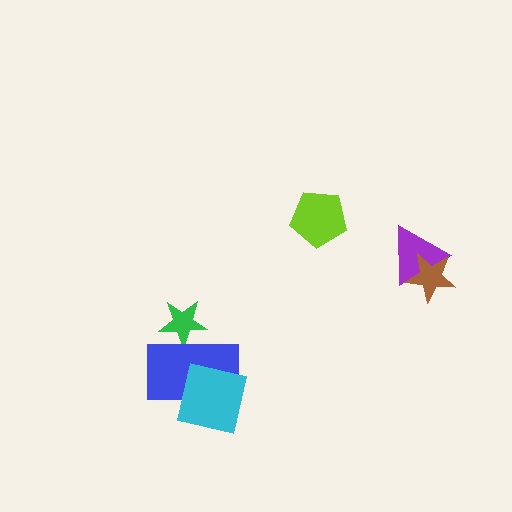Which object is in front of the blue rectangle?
The cyan square is in front of the blue rectangle.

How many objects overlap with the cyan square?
1 object overlaps with the cyan square.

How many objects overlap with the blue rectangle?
2 objects overlap with the blue rectangle.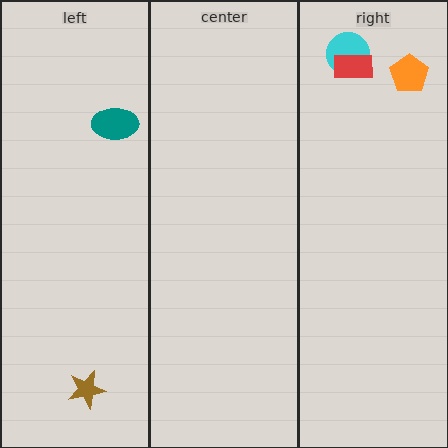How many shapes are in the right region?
3.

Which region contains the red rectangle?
The right region.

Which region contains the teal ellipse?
The left region.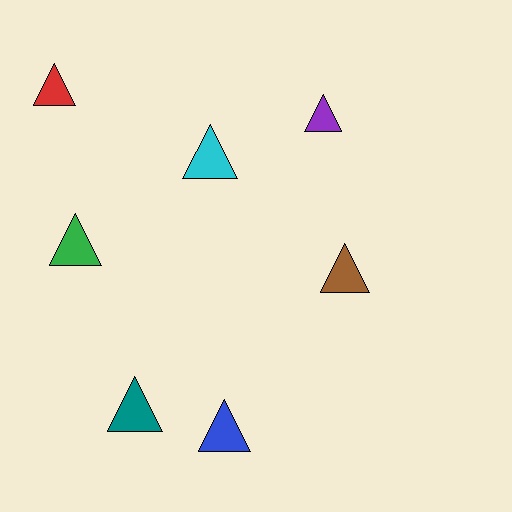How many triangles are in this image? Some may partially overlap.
There are 7 triangles.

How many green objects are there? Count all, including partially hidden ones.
There is 1 green object.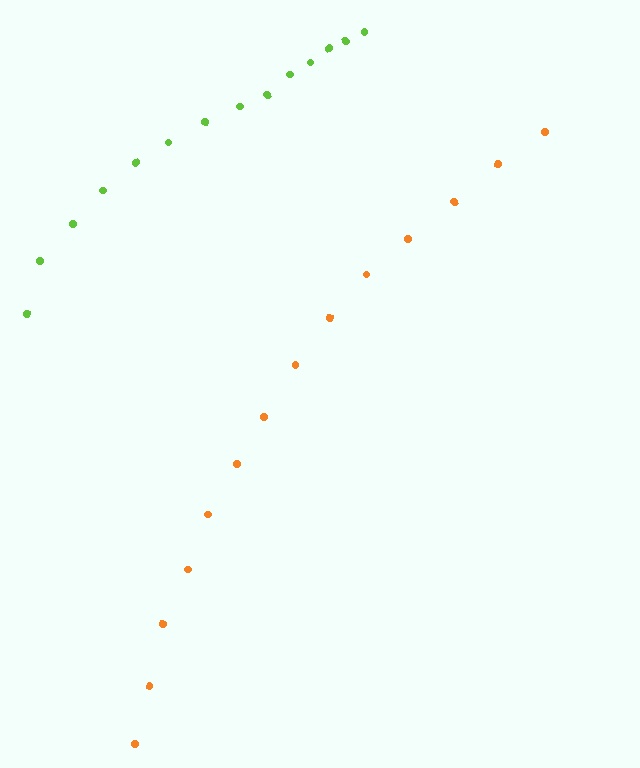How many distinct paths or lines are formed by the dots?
There are 2 distinct paths.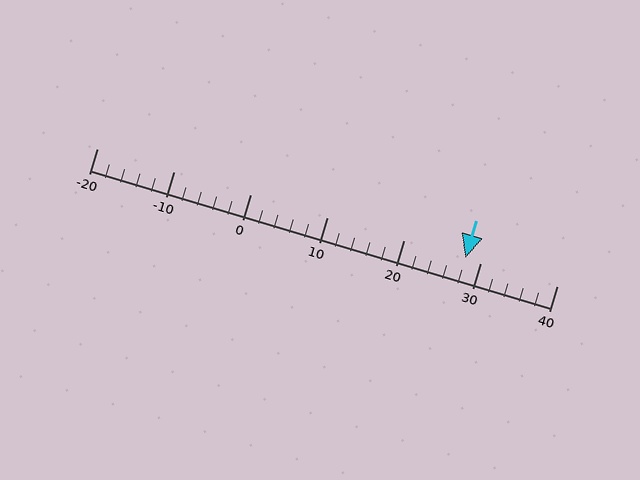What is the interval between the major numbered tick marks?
The major tick marks are spaced 10 units apart.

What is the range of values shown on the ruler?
The ruler shows values from -20 to 40.